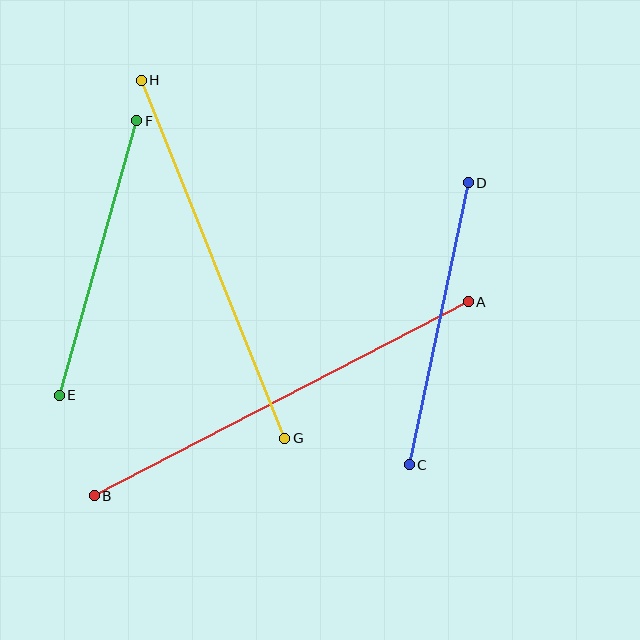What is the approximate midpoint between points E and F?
The midpoint is at approximately (98, 258) pixels.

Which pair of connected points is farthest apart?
Points A and B are farthest apart.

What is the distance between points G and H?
The distance is approximately 386 pixels.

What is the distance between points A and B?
The distance is approximately 421 pixels.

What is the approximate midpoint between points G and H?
The midpoint is at approximately (213, 259) pixels.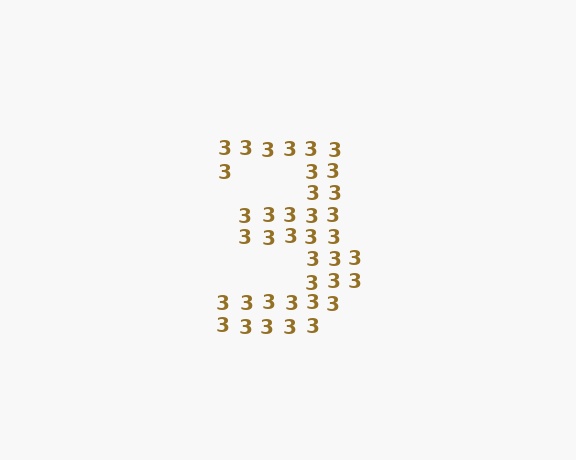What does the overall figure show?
The overall figure shows the digit 3.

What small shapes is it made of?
It is made of small digit 3's.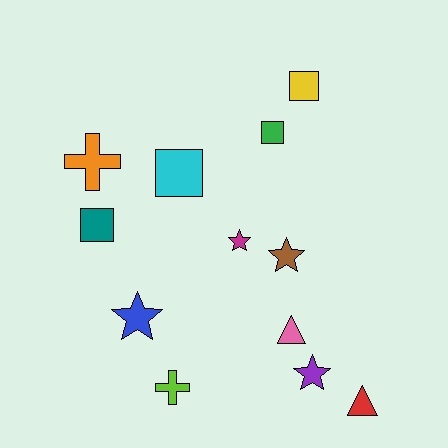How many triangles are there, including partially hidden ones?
There are 2 triangles.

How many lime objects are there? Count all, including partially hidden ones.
There is 1 lime object.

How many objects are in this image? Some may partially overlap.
There are 12 objects.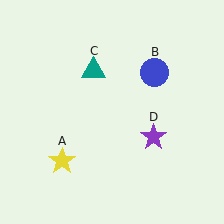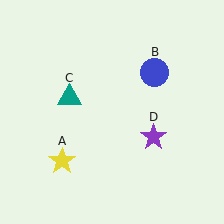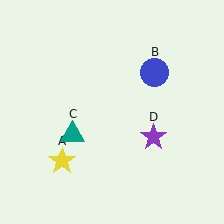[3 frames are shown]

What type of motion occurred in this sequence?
The teal triangle (object C) rotated counterclockwise around the center of the scene.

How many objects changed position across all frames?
1 object changed position: teal triangle (object C).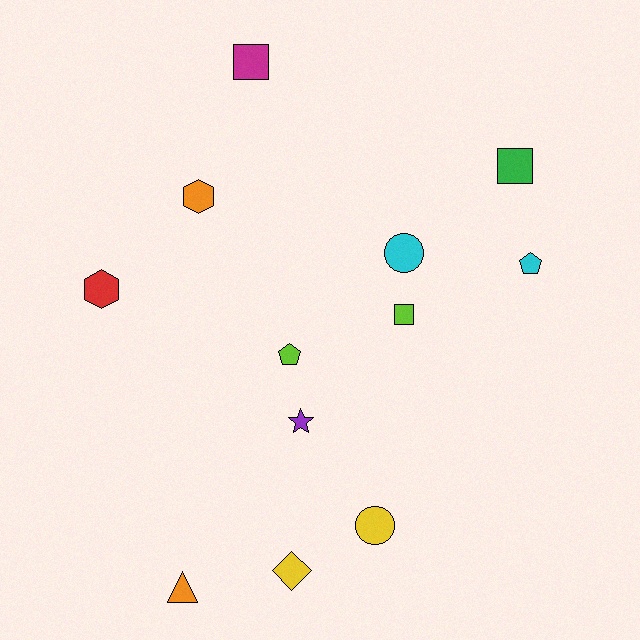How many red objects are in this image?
There is 1 red object.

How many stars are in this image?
There is 1 star.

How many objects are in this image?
There are 12 objects.